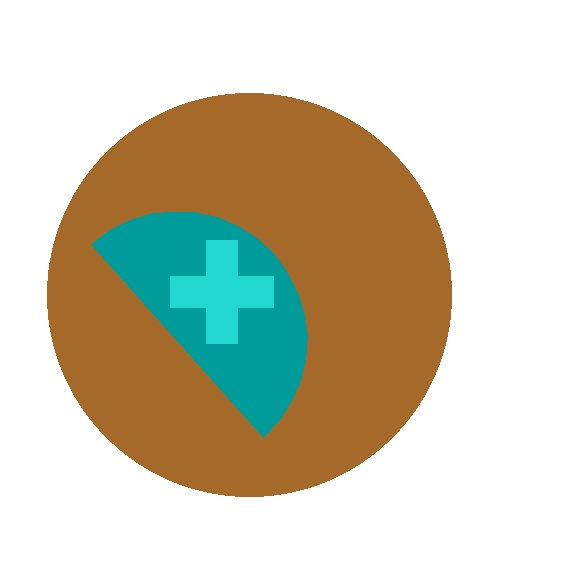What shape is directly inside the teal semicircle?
The cyan cross.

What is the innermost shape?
The cyan cross.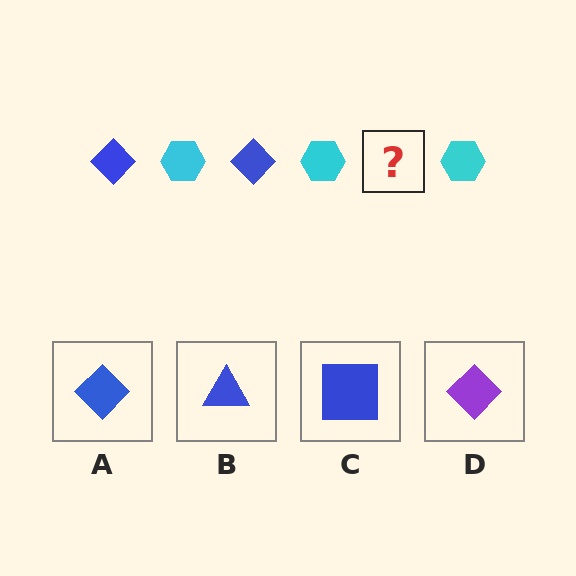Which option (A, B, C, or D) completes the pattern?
A.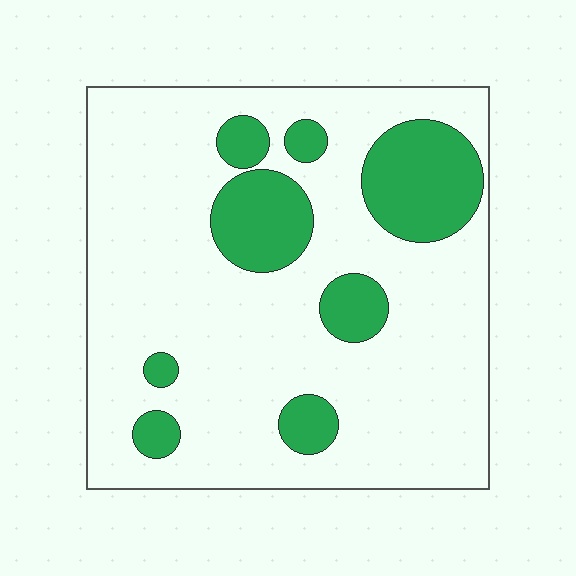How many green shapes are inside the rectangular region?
8.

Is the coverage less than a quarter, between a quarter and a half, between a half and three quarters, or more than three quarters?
Less than a quarter.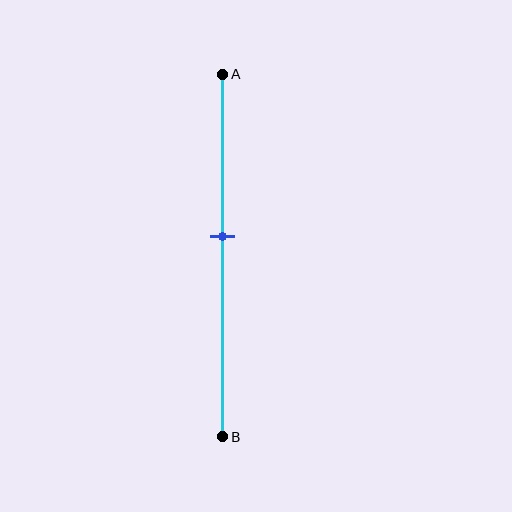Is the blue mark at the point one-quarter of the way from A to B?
No, the mark is at about 45% from A, not at the 25% one-quarter point.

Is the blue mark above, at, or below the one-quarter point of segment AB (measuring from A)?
The blue mark is below the one-quarter point of segment AB.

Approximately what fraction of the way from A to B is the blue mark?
The blue mark is approximately 45% of the way from A to B.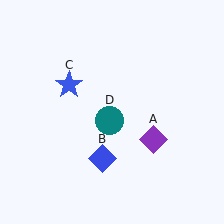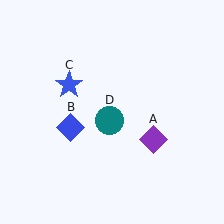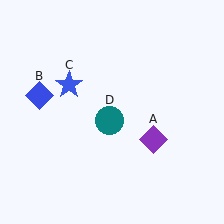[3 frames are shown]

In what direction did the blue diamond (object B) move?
The blue diamond (object B) moved up and to the left.